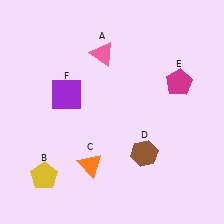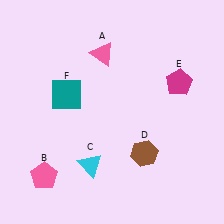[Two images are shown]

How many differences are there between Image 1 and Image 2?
There are 3 differences between the two images.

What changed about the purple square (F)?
In Image 1, F is purple. In Image 2, it changed to teal.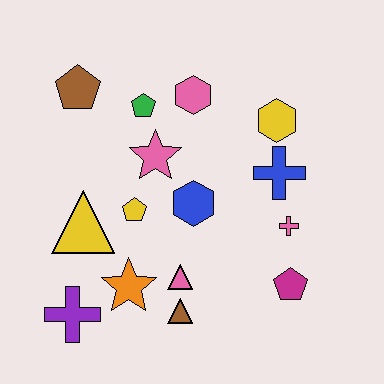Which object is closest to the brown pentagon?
The green pentagon is closest to the brown pentagon.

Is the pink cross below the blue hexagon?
Yes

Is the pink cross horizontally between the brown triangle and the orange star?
No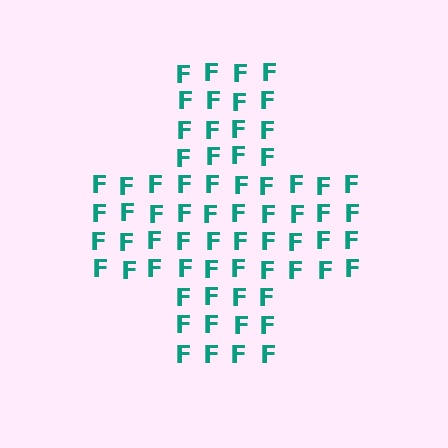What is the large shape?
The large shape is a cross.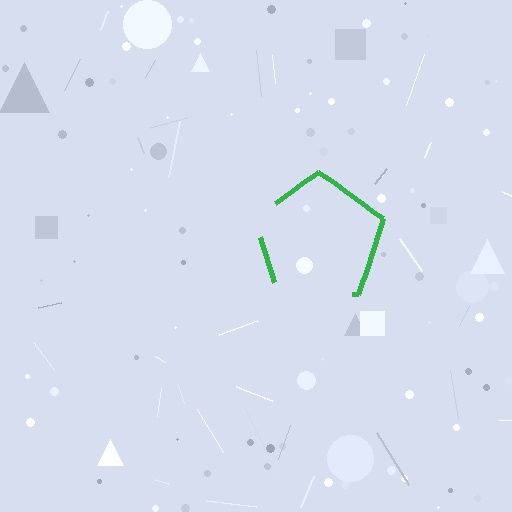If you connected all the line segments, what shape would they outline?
They would outline a pentagon.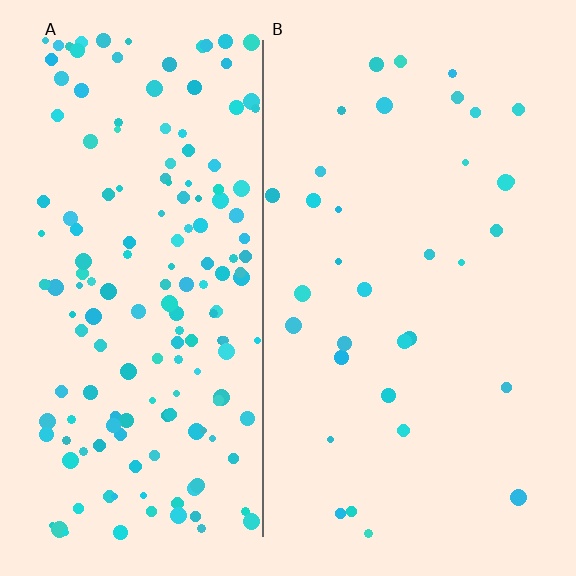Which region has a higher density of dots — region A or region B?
A (the left).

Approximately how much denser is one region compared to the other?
Approximately 4.9× — region A over region B.